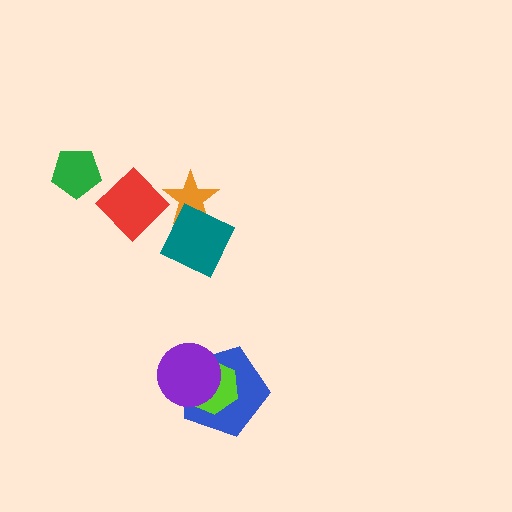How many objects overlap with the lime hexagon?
2 objects overlap with the lime hexagon.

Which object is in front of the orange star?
The teal square is in front of the orange star.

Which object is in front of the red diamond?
The orange star is in front of the red diamond.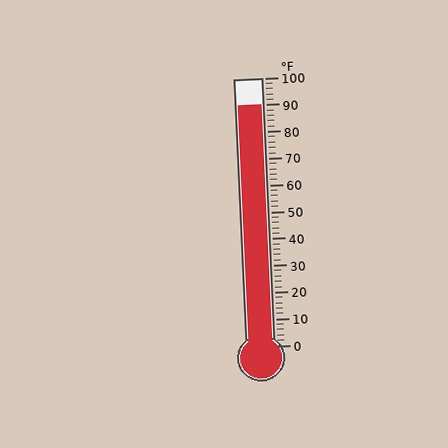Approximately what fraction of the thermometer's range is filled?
The thermometer is filled to approximately 90% of its range.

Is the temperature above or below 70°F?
The temperature is above 70°F.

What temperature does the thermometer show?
The thermometer shows approximately 90°F.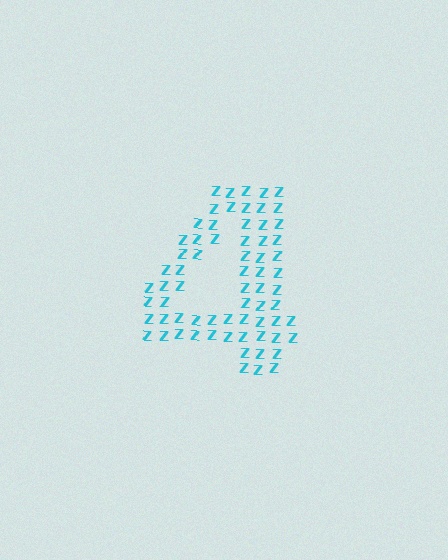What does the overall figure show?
The overall figure shows the digit 4.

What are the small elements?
The small elements are letter Z's.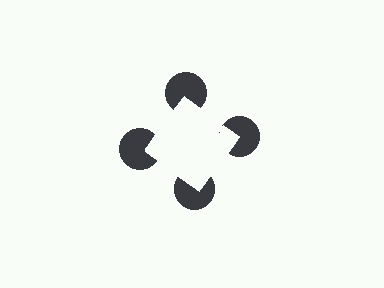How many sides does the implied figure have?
4 sides.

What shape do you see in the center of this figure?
An illusory square — its edges are inferred from the aligned wedge cuts in the pac-man discs, not physically drawn.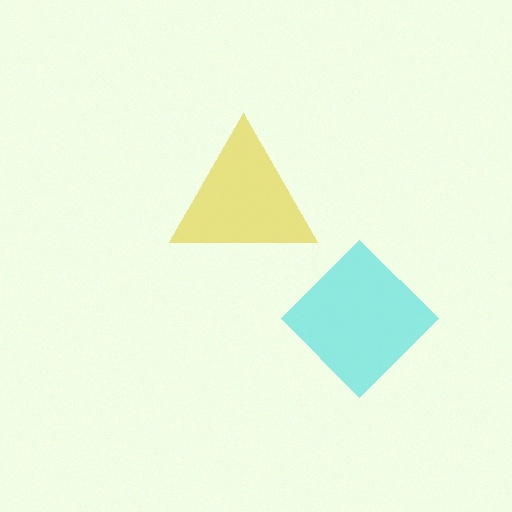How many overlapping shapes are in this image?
There are 2 overlapping shapes in the image.